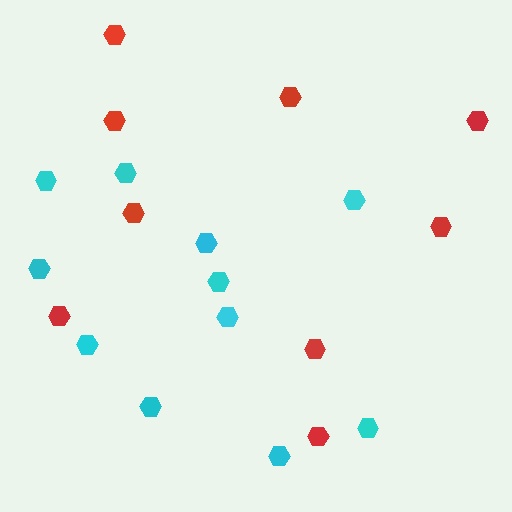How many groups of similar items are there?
There are 2 groups: one group of red hexagons (9) and one group of cyan hexagons (11).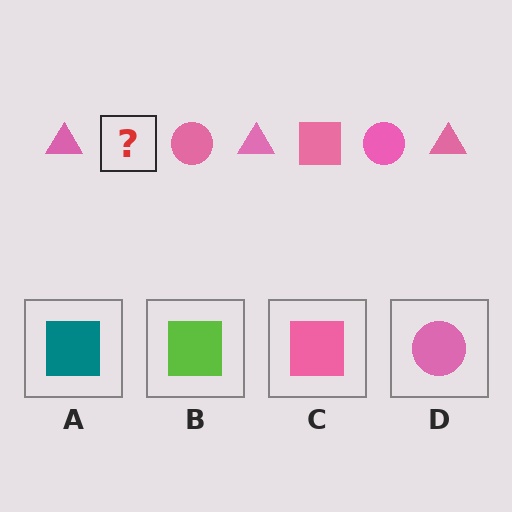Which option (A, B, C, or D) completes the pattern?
C.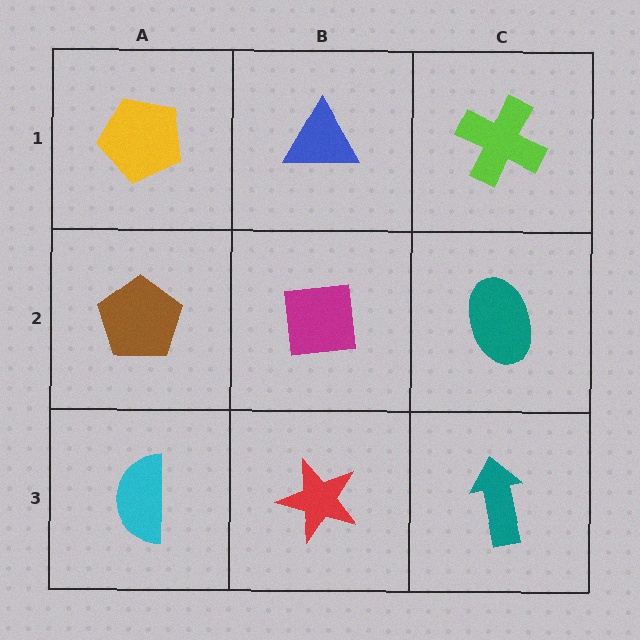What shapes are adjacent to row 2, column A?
A yellow pentagon (row 1, column A), a cyan semicircle (row 3, column A), a magenta square (row 2, column B).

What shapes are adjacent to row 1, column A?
A brown pentagon (row 2, column A), a blue triangle (row 1, column B).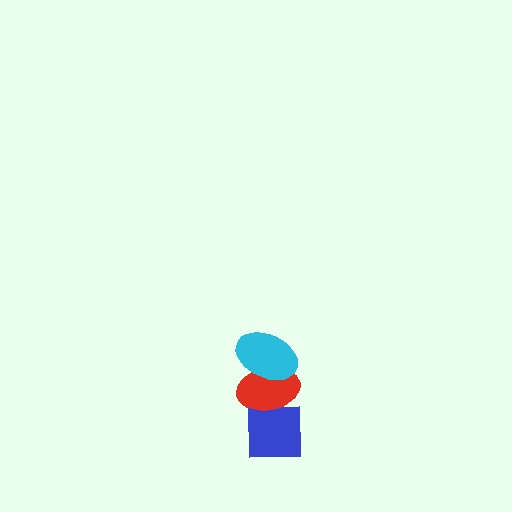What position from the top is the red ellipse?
The red ellipse is 2nd from the top.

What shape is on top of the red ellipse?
The cyan ellipse is on top of the red ellipse.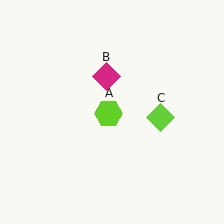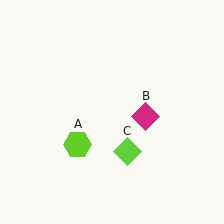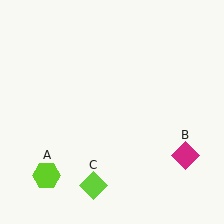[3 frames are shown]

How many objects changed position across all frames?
3 objects changed position: lime hexagon (object A), magenta diamond (object B), lime diamond (object C).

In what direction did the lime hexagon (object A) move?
The lime hexagon (object A) moved down and to the left.